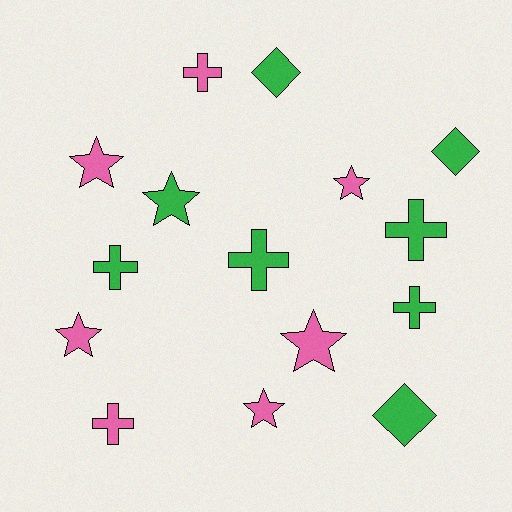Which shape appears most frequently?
Star, with 6 objects.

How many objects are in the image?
There are 15 objects.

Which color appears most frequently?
Green, with 8 objects.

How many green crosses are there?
There are 4 green crosses.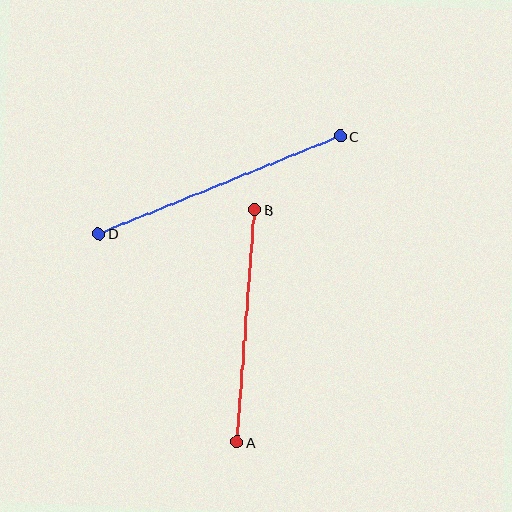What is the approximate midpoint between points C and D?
The midpoint is at approximately (219, 185) pixels.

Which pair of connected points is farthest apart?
Points C and D are farthest apart.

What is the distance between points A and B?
The distance is approximately 233 pixels.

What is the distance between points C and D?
The distance is approximately 261 pixels.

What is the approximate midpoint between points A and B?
The midpoint is at approximately (246, 326) pixels.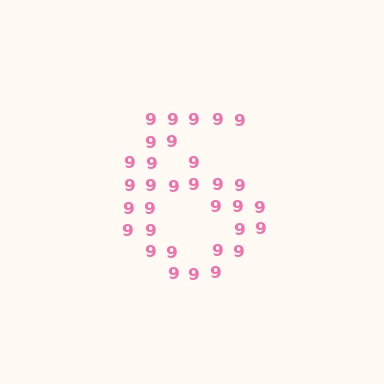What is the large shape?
The large shape is the digit 6.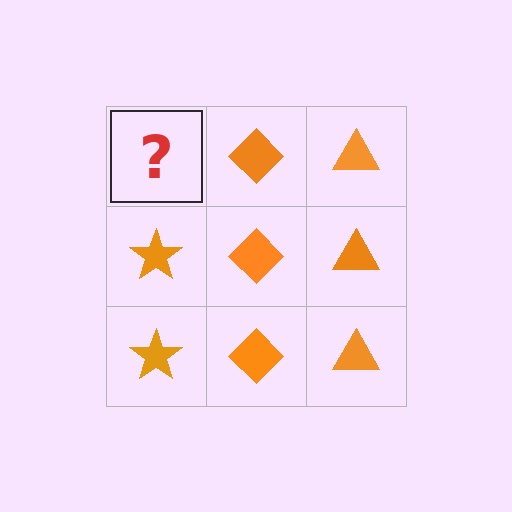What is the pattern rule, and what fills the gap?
The rule is that each column has a consistent shape. The gap should be filled with an orange star.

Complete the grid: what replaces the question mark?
The question mark should be replaced with an orange star.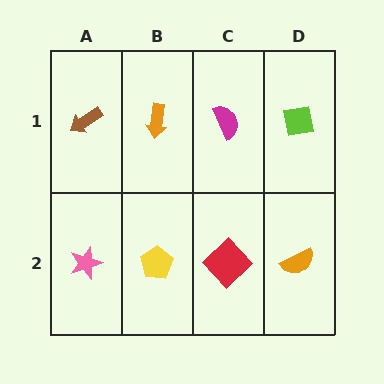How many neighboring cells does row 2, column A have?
2.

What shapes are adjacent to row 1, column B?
A yellow pentagon (row 2, column B), a brown arrow (row 1, column A), a magenta semicircle (row 1, column C).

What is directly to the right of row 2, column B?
A red diamond.